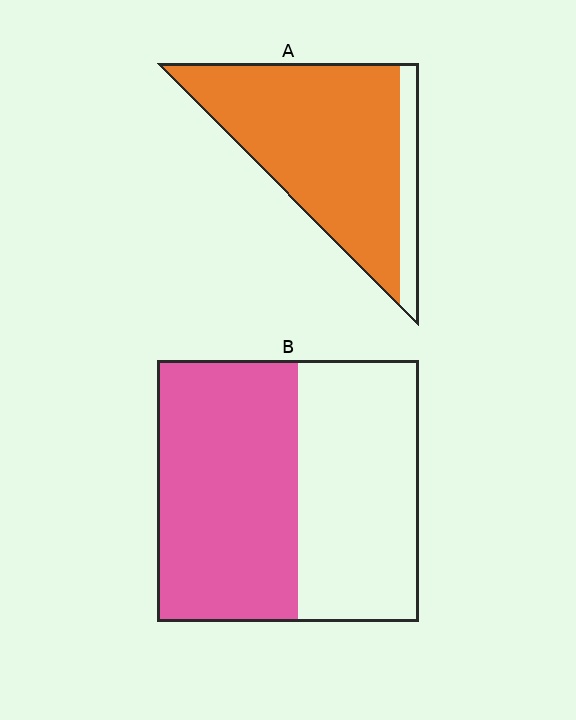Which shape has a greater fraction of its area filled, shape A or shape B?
Shape A.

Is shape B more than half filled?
Roughly half.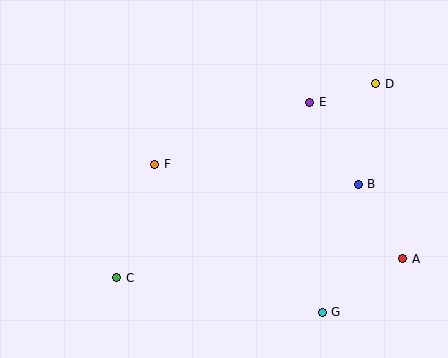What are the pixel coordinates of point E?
Point E is at (310, 102).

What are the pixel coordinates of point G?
Point G is at (322, 312).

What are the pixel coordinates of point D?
Point D is at (376, 84).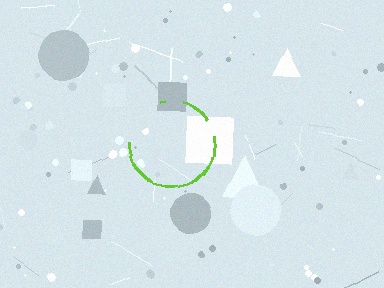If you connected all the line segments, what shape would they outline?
They would outline a circle.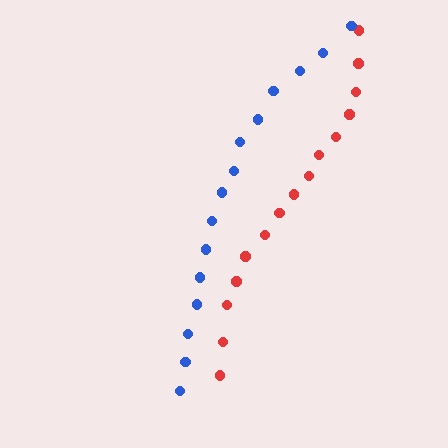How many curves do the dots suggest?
There are 2 distinct paths.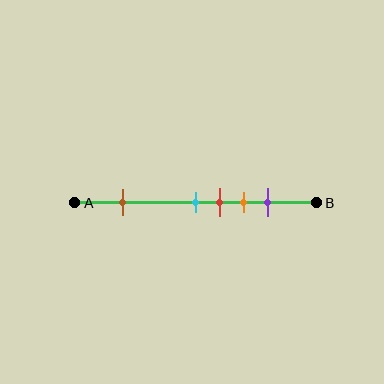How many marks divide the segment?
There are 5 marks dividing the segment.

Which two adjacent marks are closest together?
The cyan and red marks are the closest adjacent pair.